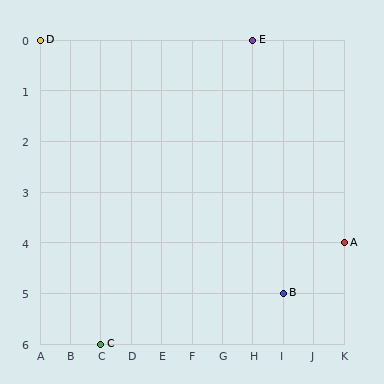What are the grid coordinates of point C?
Point C is at grid coordinates (C, 6).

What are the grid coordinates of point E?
Point E is at grid coordinates (H, 0).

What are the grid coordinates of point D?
Point D is at grid coordinates (A, 0).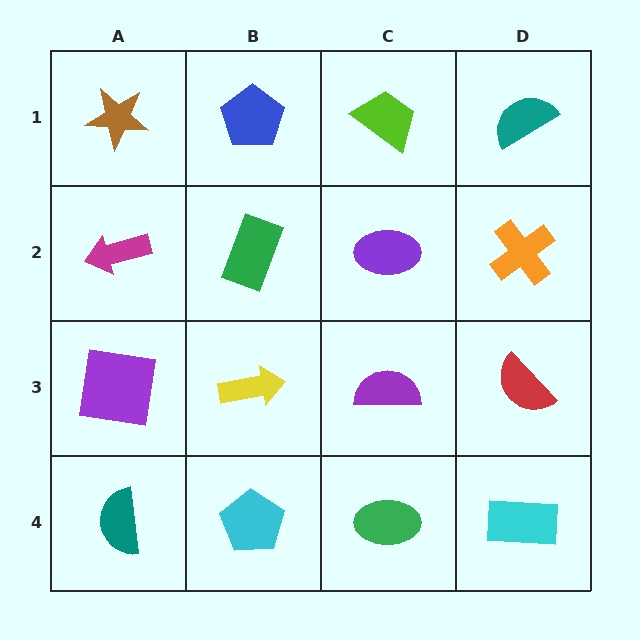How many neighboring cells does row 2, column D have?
3.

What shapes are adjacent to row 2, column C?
A lime trapezoid (row 1, column C), a purple semicircle (row 3, column C), a green rectangle (row 2, column B), an orange cross (row 2, column D).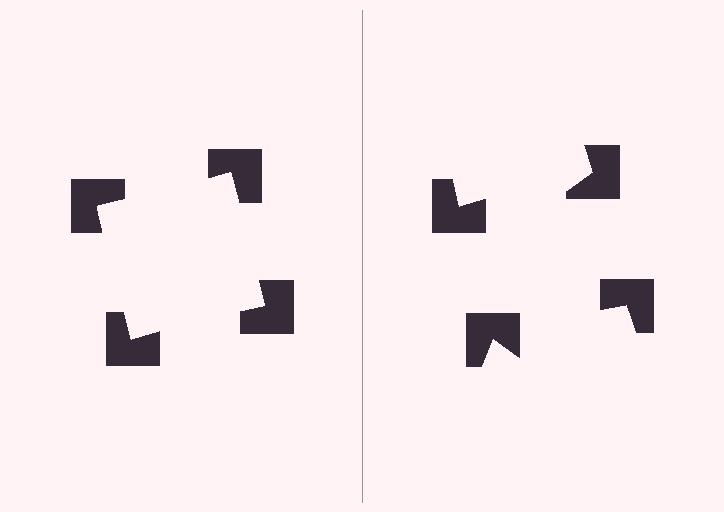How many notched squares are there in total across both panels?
8 — 4 on each side.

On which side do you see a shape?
An illusory square appears on the left side. On the right side the wedge cuts are rotated, so no coherent shape forms.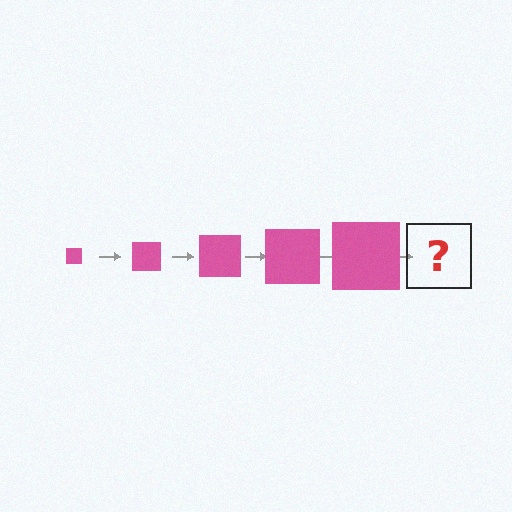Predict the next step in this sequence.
The next step is a pink square, larger than the previous one.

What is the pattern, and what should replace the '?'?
The pattern is that the square gets progressively larger each step. The '?' should be a pink square, larger than the previous one.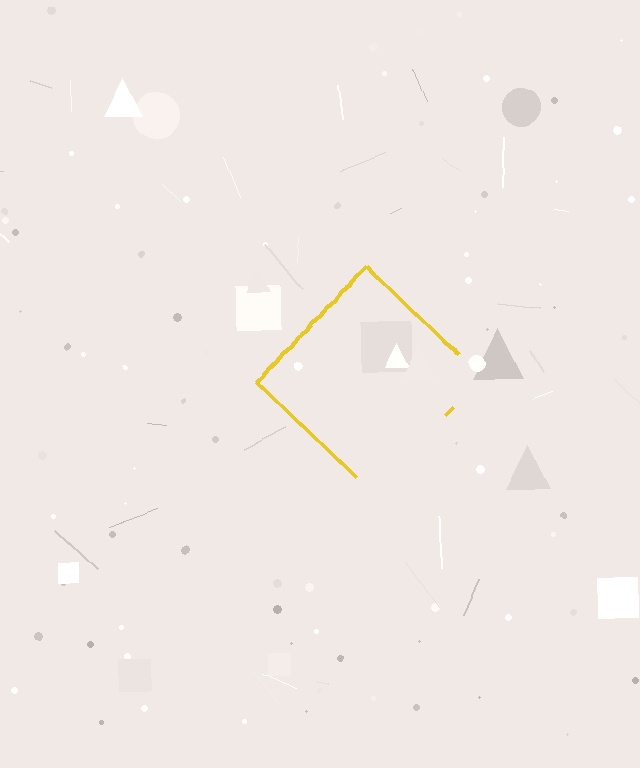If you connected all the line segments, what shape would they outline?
They would outline a diamond.